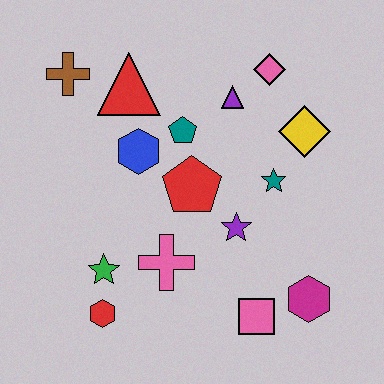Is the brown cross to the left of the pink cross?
Yes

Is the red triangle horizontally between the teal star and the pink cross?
No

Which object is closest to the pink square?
The magenta hexagon is closest to the pink square.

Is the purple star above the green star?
Yes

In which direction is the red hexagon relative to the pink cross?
The red hexagon is to the left of the pink cross.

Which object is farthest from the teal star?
The brown cross is farthest from the teal star.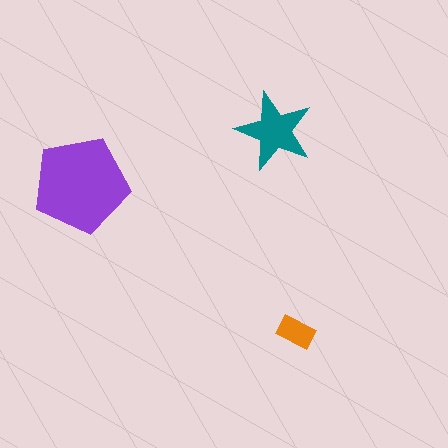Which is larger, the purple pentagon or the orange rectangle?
The purple pentagon.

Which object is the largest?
The purple pentagon.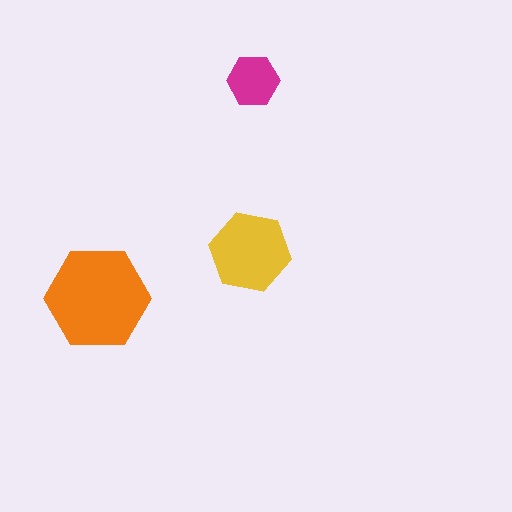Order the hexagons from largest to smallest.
the orange one, the yellow one, the magenta one.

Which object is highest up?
The magenta hexagon is topmost.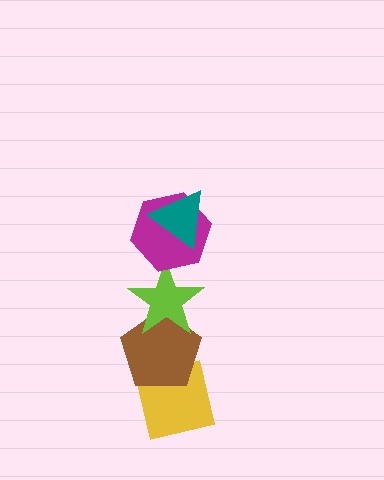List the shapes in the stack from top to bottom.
From top to bottom: the teal triangle, the magenta hexagon, the lime star, the brown pentagon, the yellow square.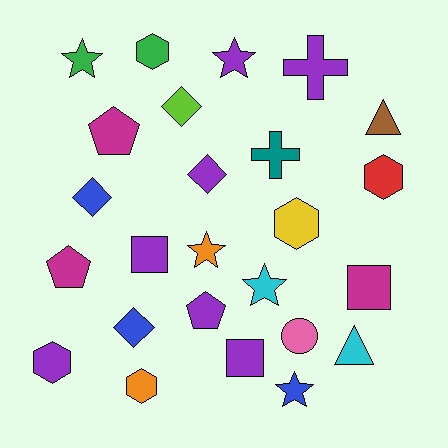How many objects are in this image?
There are 25 objects.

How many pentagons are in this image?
There are 3 pentagons.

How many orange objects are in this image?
There are 2 orange objects.